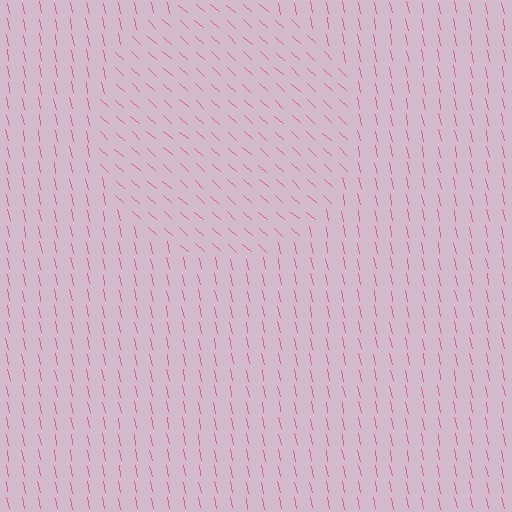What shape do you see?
I see a circle.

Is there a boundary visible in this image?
Yes, there is a texture boundary formed by a change in line orientation.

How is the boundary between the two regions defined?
The boundary is defined purely by a change in line orientation (approximately 37 degrees difference). All lines are the same color and thickness.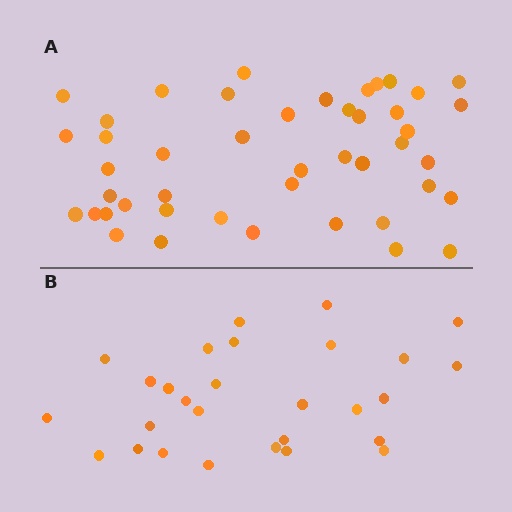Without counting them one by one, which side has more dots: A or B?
Region A (the top region) has more dots.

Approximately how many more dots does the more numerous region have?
Region A has approximately 15 more dots than region B.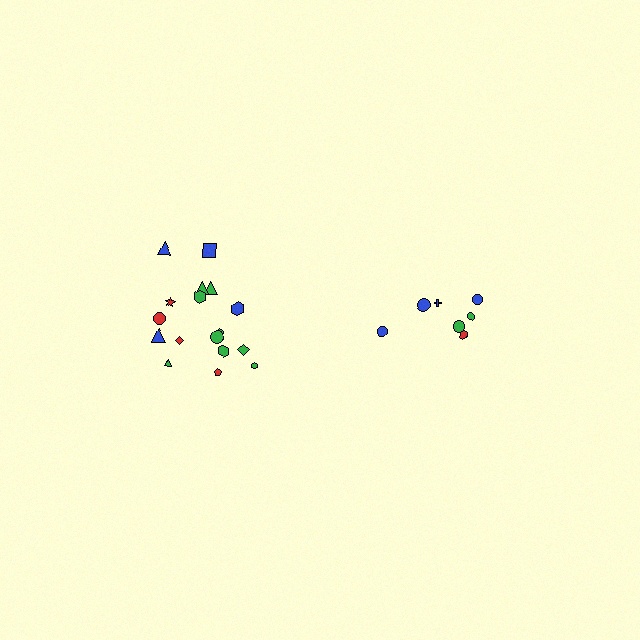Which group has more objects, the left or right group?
The left group.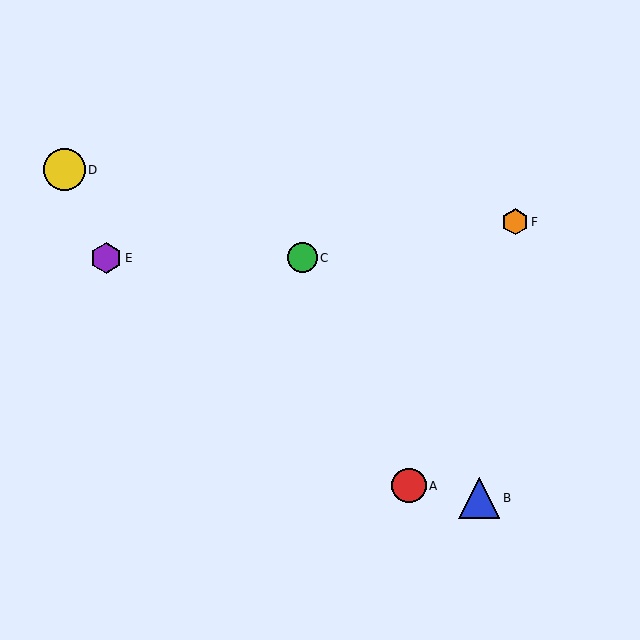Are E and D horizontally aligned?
No, E is at y≈258 and D is at y≈170.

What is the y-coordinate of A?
Object A is at y≈486.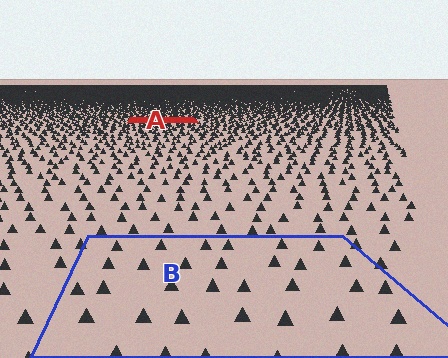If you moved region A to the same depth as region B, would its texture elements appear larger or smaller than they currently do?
They would appear larger. At a closer depth, the same texture elements are projected at a bigger on-screen size.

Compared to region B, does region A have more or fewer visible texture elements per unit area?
Region A has more texture elements per unit area — they are packed more densely because it is farther away.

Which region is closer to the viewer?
Region B is closer. The texture elements there are larger and more spread out.